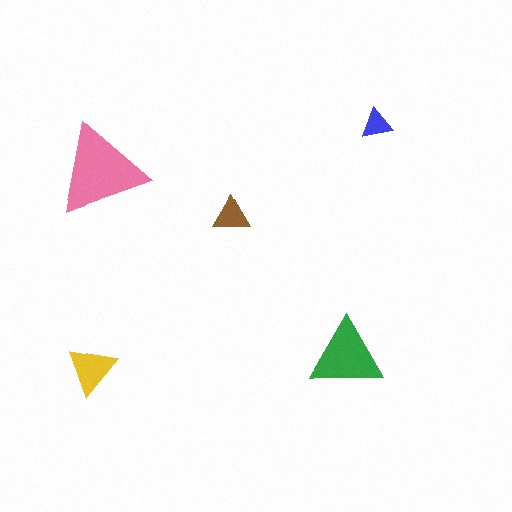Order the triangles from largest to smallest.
the pink one, the green one, the yellow one, the brown one, the blue one.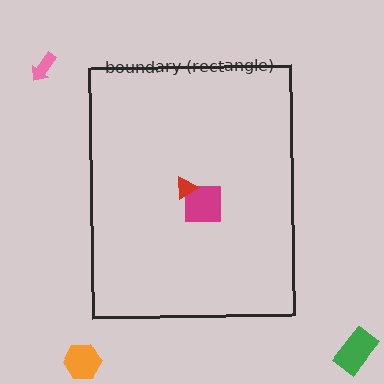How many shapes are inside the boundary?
2 inside, 3 outside.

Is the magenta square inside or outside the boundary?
Inside.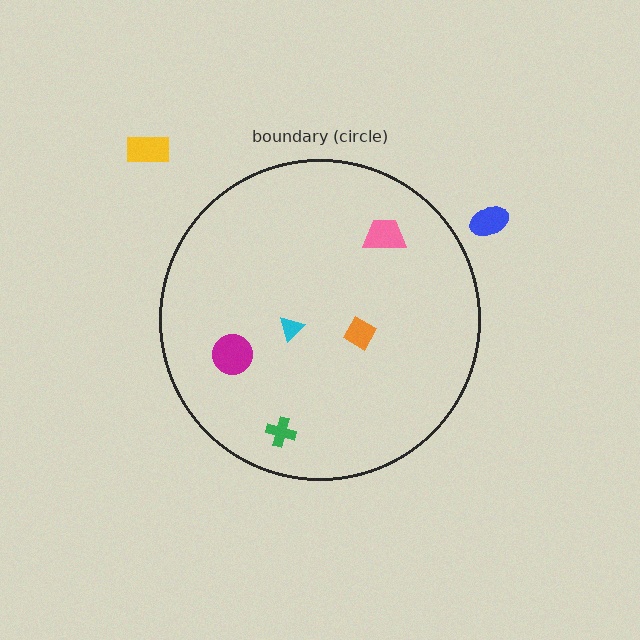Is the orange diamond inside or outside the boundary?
Inside.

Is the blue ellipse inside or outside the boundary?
Outside.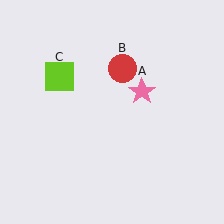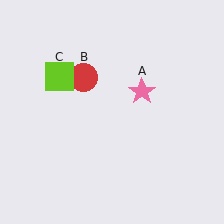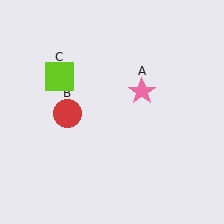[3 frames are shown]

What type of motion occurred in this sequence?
The red circle (object B) rotated counterclockwise around the center of the scene.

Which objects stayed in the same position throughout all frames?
Pink star (object A) and lime square (object C) remained stationary.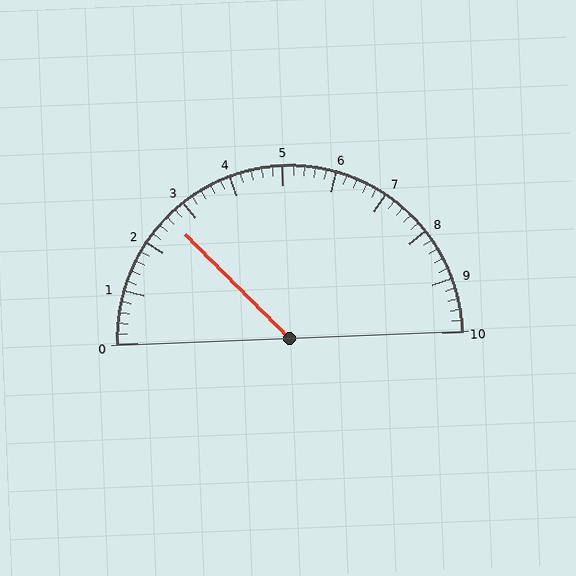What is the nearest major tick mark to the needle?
The nearest major tick mark is 3.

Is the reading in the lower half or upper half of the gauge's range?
The reading is in the lower half of the range (0 to 10).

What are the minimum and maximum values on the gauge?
The gauge ranges from 0 to 10.